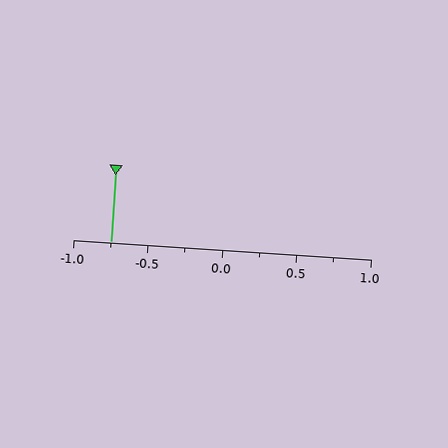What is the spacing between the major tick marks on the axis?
The major ticks are spaced 0.5 apart.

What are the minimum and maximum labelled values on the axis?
The axis runs from -1.0 to 1.0.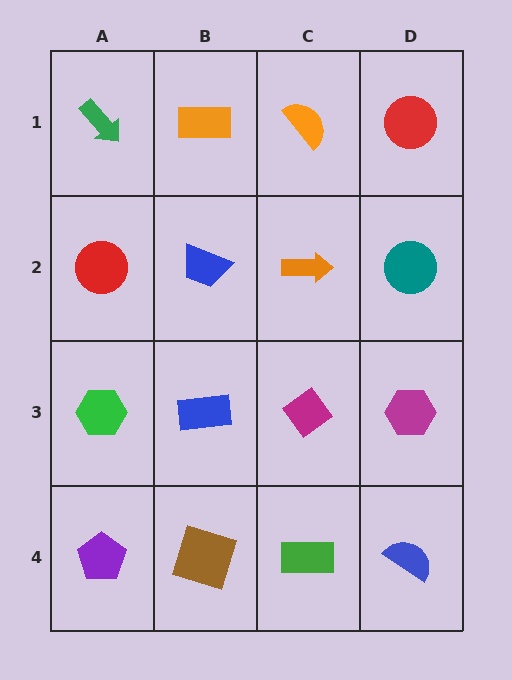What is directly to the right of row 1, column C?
A red circle.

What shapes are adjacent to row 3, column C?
An orange arrow (row 2, column C), a green rectangle (row 4, column C), a blue rectangle (row 3, column B), a magenta hexagon (row 3, column D).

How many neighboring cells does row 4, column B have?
3.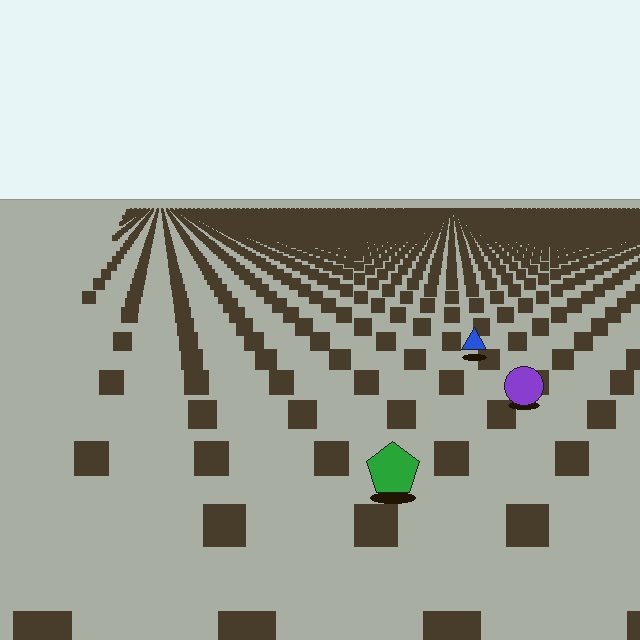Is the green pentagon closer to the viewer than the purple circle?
Yes. The green pentagon is closer — you can tell from the texture gradient: the ground texture is coarser near it.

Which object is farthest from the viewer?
The blue triangle is farthest from the viewer. It appears smaller and the ground texture around it is denser.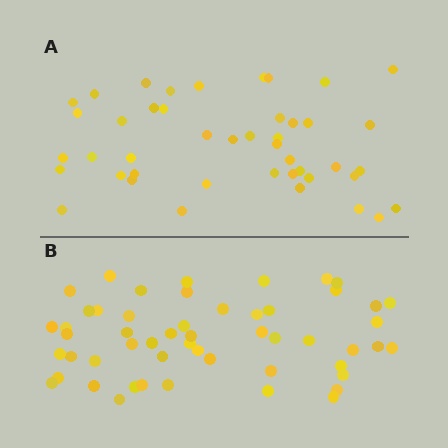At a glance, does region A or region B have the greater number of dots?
Region B (the bottom region) has more dots.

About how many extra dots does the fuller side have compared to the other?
Region B has roughly 8 or so more dots than region A.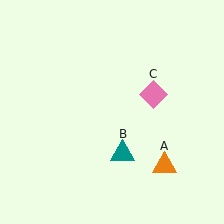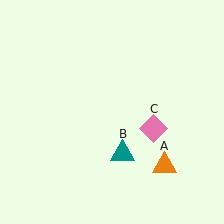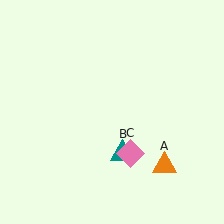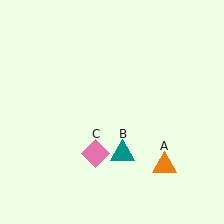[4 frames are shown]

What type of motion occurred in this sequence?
The pink diamond (object C) rotated clockwise around the center of the scene.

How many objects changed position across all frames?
1 object changed position: pink diamond (object C).